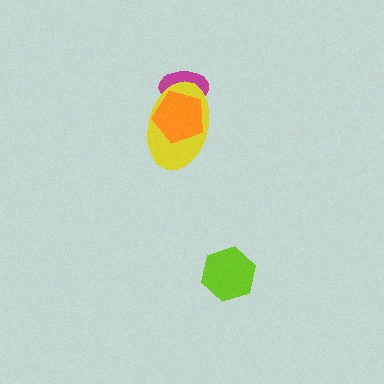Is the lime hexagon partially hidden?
No, no other shape covers it.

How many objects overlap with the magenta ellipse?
2 objects overlap with the magenta ellipse.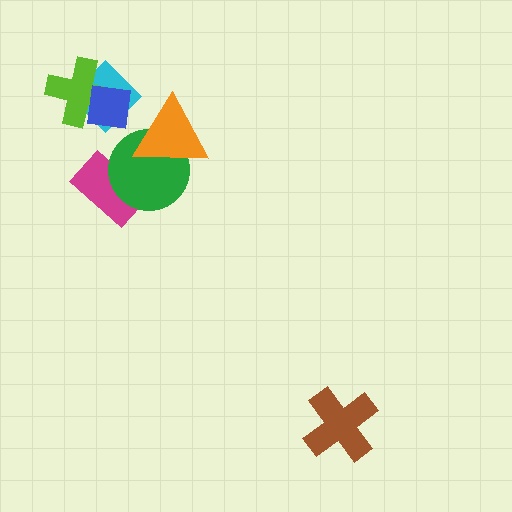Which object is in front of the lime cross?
The blue square is in front of the lime cross.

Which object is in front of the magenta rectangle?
The green circle is in front of the magenta rectangle.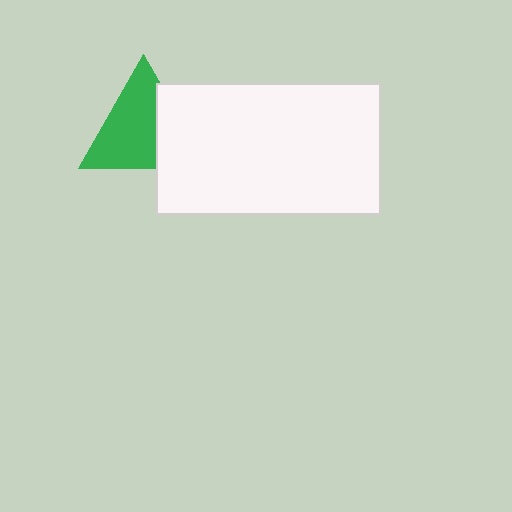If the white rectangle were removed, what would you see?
You would see the complete green triangle.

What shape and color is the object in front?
The object in front is a white rectangle.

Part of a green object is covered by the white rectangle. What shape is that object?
It is a triangle.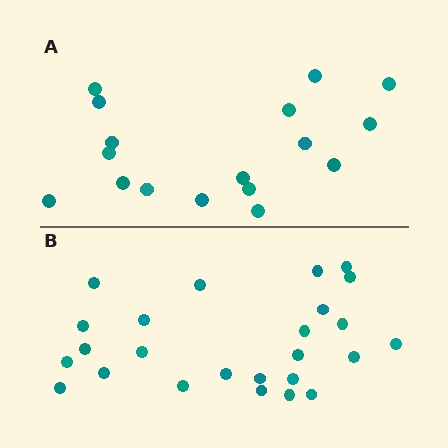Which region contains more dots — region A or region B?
Region B (the bottom region) has more dots.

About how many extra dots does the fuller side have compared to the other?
Region B has roughly 8 or so more dots than region A.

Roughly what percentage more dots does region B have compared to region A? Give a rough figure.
About 45% more.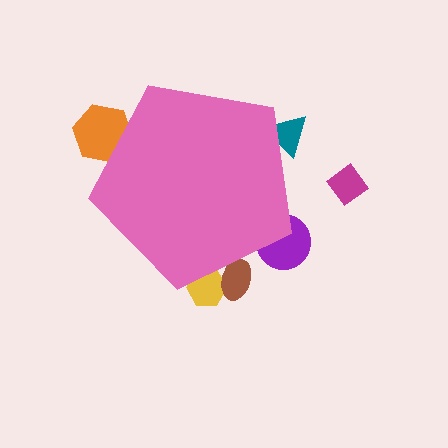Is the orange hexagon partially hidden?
Yes, the orange hexagon is partially hidden behind the pink pentagon.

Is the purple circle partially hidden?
Yes, the purple circle is partially hidden behind the pink pentagon.